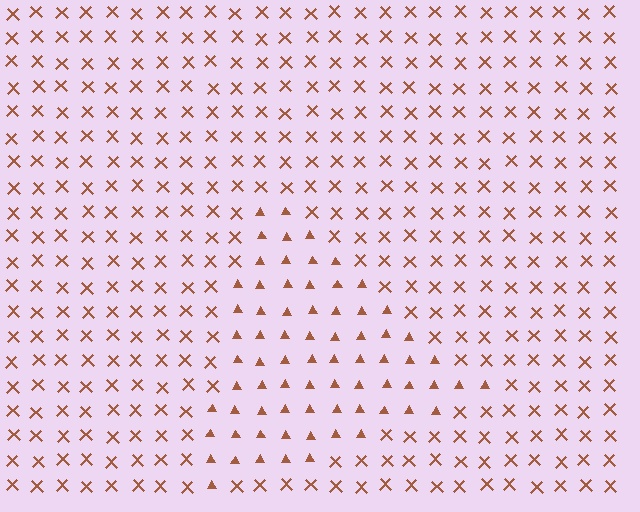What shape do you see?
I see a triangle.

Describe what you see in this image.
The image is filled with small brown elements arranged in a uniform grid. A triangle-shaped region contains triangles, while the surrounding area contains X marks. The boundary is defined purely by the change in element shape.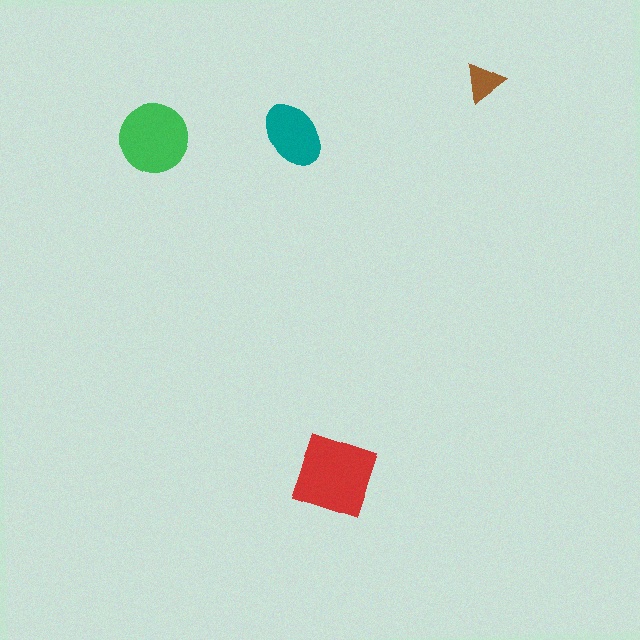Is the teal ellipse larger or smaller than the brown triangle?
Larger.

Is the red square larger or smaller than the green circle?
Larger.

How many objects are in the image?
There are 4 objects in the image.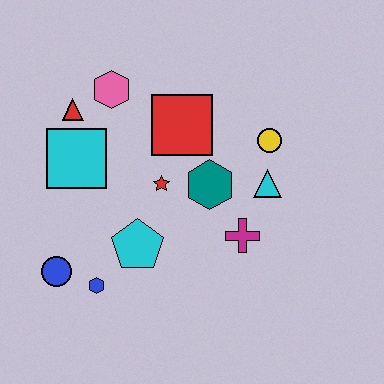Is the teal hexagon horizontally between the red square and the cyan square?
No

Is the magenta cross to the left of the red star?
No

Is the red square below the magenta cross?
No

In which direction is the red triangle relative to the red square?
The red triangle is to the left of the red square.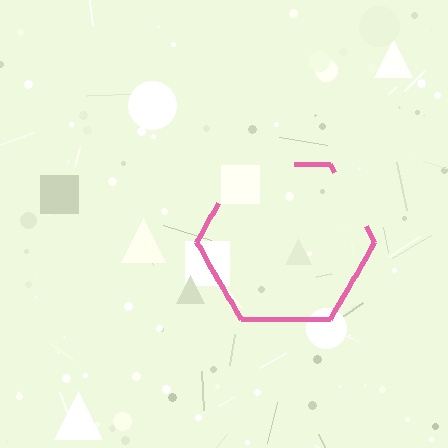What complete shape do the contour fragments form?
The contour fragments form a hexagon.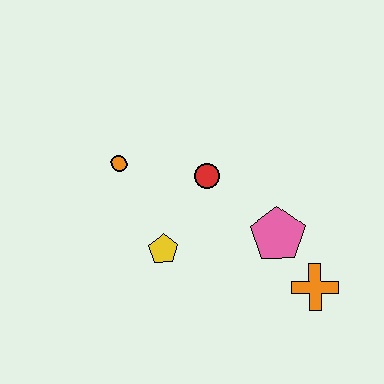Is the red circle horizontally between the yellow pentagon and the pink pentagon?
Yes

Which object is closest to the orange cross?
The pink pentagon is closest to the orange cross.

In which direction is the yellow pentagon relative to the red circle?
The yellow pentagon is below the red circle.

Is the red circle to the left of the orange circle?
No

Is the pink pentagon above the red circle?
No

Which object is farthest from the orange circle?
The orange cross is farthest from the orange circle.